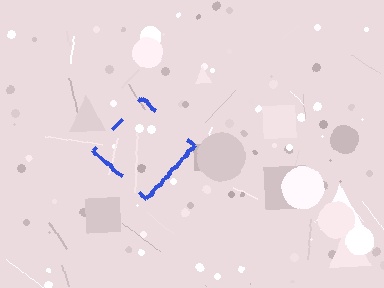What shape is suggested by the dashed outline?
The dashed outline suggests a diamond.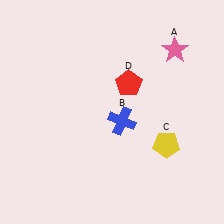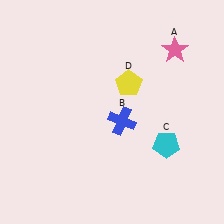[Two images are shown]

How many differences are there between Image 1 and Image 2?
There are 2 differences between the two images.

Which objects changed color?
C changed from yellow to cyan. D changed from red to yellow.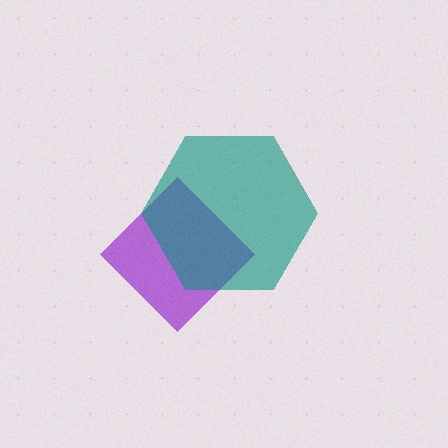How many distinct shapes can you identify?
There are 2 distinct shapes: a purple diamond, a teal hexagon.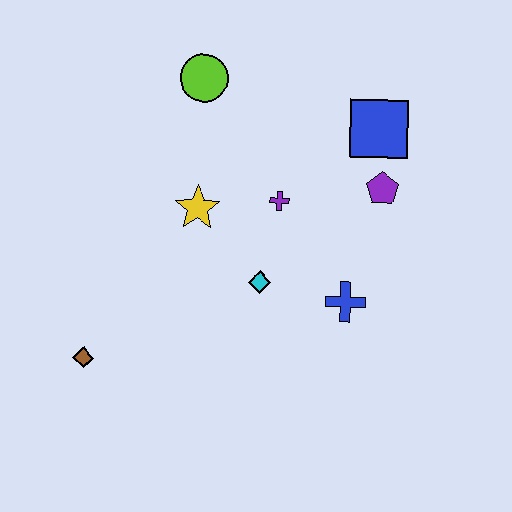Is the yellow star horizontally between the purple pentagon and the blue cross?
No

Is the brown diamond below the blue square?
Yes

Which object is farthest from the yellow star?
The blue square is farthest from the yellow star.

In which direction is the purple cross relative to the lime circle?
The purple cross is below the lime circle.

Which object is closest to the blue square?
The purple pentagon is closest to the blue square.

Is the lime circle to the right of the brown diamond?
Yes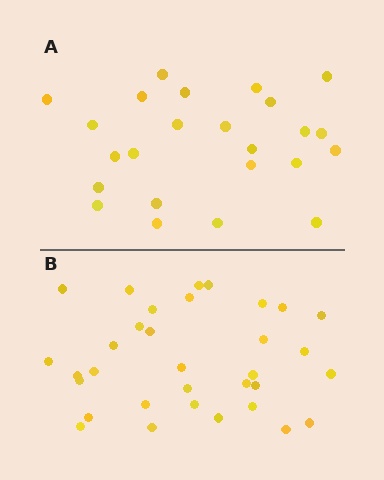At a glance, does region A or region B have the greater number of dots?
Region B (the bottom region) has more dots.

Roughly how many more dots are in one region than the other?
Region B has roughly 8 or so more dots than region A.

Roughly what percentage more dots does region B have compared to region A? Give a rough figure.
About 40% more.